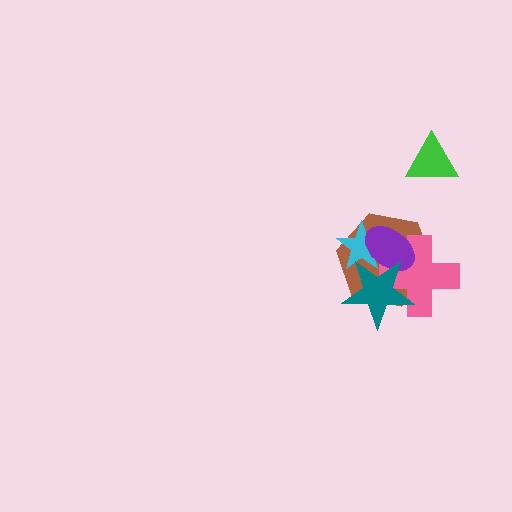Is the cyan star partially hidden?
Yes, it is partially covered by another shape.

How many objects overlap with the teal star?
4 objects overlap with the teal star.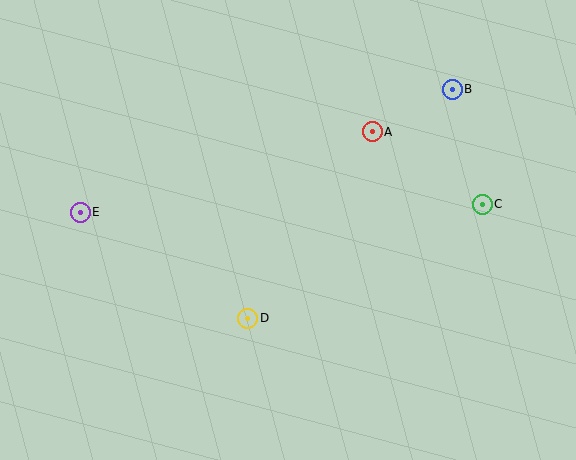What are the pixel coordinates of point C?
Point C is at (482, 204).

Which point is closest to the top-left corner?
Point E is closest to the top-left corner.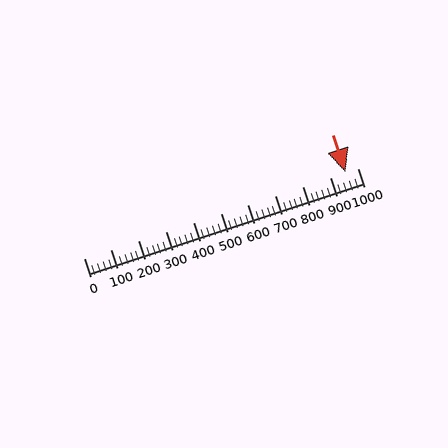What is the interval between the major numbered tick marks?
The major tick marks are spaced 100 units apart.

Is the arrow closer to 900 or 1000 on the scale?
The arrow is closer to 1000.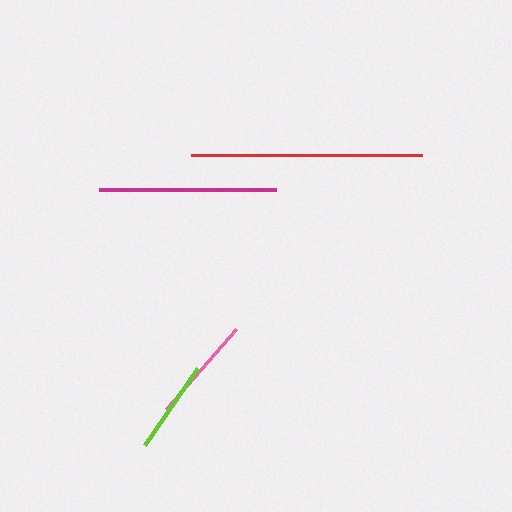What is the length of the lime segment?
The lime segment is approximately 93 pixels long.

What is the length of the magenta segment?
The magenta segment is approximately 177 pixels long.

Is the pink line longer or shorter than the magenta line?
The magenta line is longer than the pink line.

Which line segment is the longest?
The red line is the longest at approximately 231 pixels.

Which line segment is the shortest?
The lime line is the shortest at approximately 93 pixels.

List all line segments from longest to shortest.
From longest to shortest: red, magenta, pink, lime.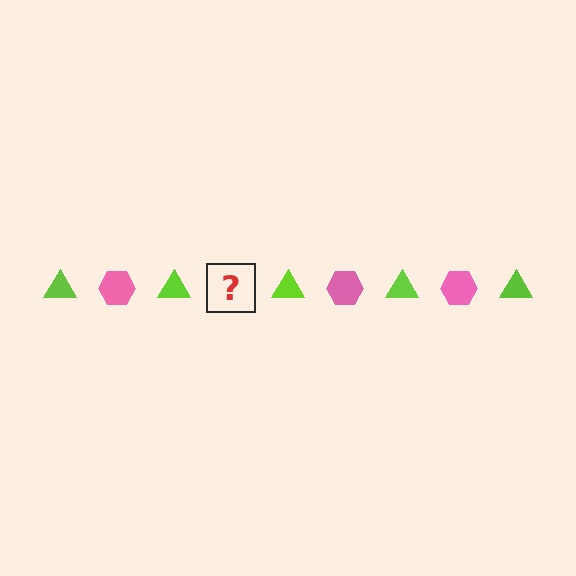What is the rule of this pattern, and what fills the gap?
The rule is that the pattern alternates between lime triangle and pink hexagon. The gap should be filled with a pink hexagon.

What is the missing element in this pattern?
The missing element is a pink hexagon.